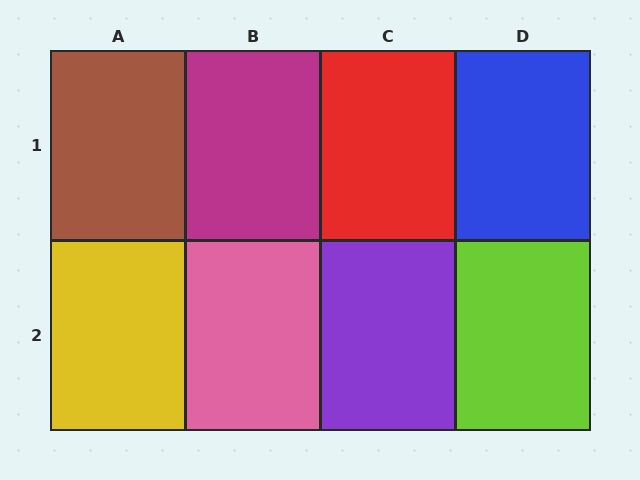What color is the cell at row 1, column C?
Red.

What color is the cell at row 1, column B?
Magenta.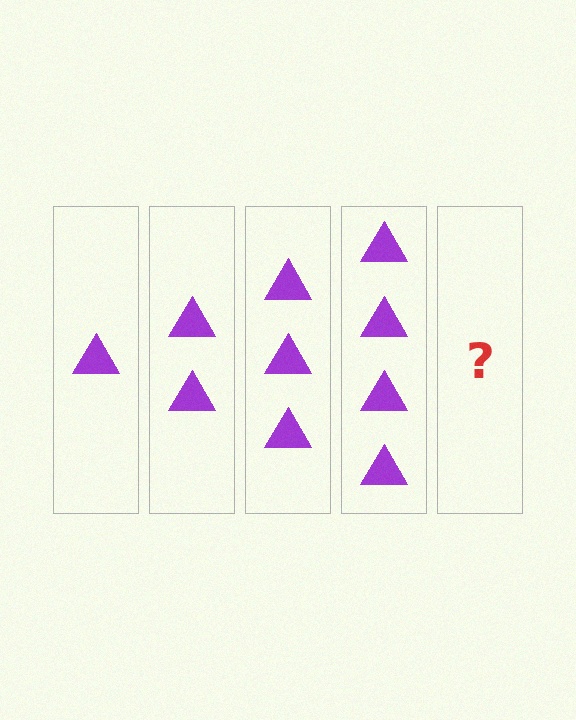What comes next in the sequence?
The next element should be 5 triangles.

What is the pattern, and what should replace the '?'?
The pattern is that each step adds one more triangle. The '?' should be 5 triangles.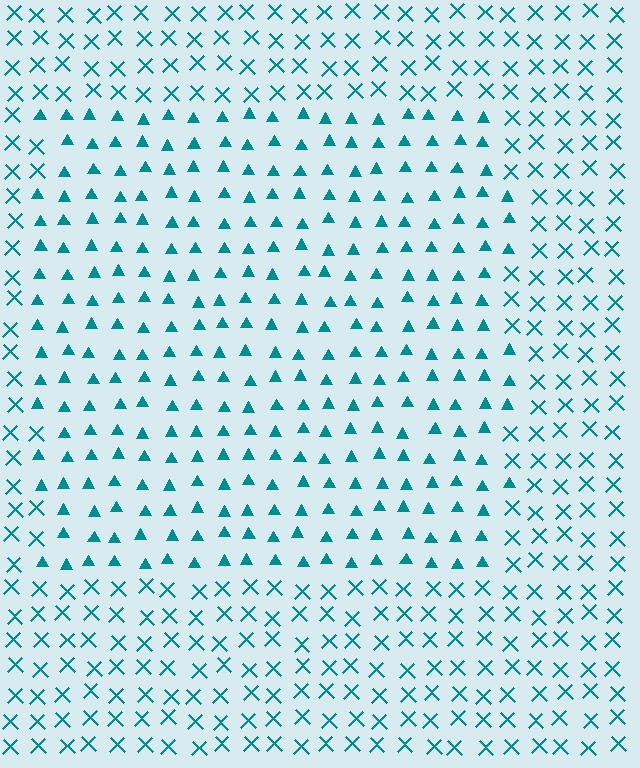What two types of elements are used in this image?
The image uses triangles inside the rectangle region and X marks outside it.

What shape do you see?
I see a rectangle.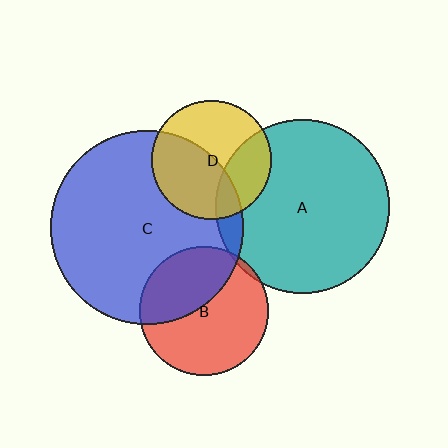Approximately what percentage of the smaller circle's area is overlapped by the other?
Approximately 5%.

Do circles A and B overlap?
Yes.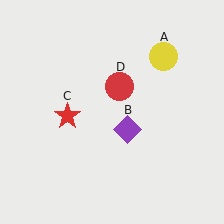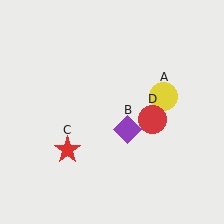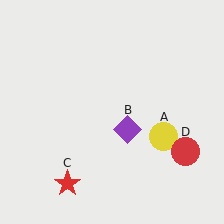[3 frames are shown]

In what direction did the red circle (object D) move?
The red circle (object D) moved down and to the right.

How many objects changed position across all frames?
3 objects changed position: yellow circle (object A), red star (object C), red circle (object D).